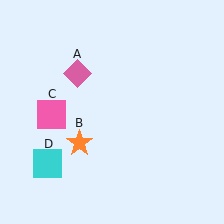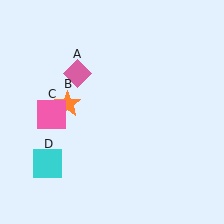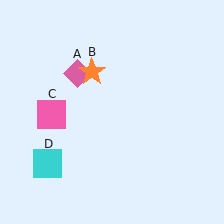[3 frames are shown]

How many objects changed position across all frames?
1 object changed position: orange star (object B).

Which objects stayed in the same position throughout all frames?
Pink diamond (object A) and pink square (object C) and cyan square (object D) remained stationary.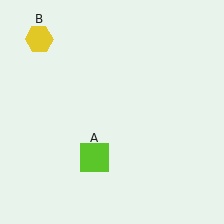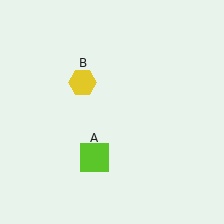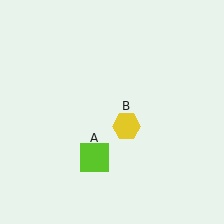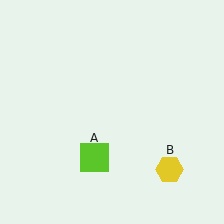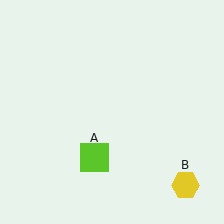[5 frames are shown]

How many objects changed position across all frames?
1 object changed position: yellow hexagon (object B).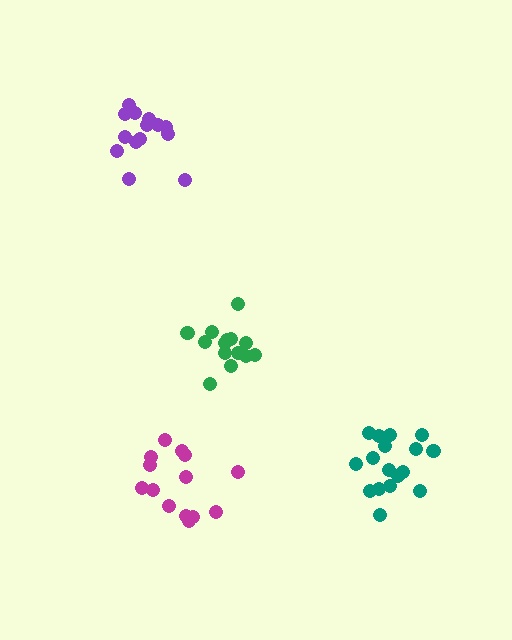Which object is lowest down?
The magenta cluster is bottommost.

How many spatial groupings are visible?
There are 4 spatial groupings.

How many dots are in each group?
Group 1: 14 dots, Group 2: 17 dots, Group 3: 14 dots, Group 4: 14 dots (59 total).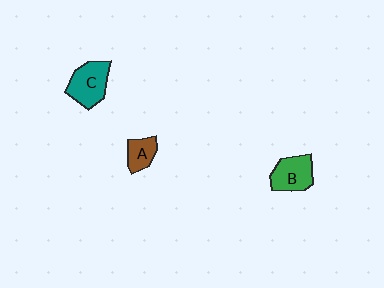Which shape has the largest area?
Shape C (teal).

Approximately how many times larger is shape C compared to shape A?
Approximately 1.7 times.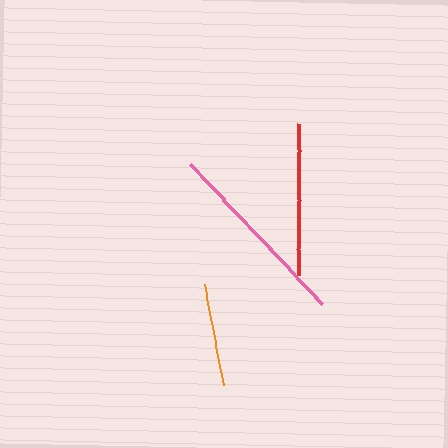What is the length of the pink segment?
The pink segment is approximately 191 pixels long.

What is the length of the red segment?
The red segment is approximately 151 pixels long.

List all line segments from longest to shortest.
From longest to shortest: pink, red, orange.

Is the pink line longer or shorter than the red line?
The pink line is longer than the red line.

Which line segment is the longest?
The pink line is the longest at approximately 191 pixels.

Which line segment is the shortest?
The orange line is the shortest at approximately 104 pixels.